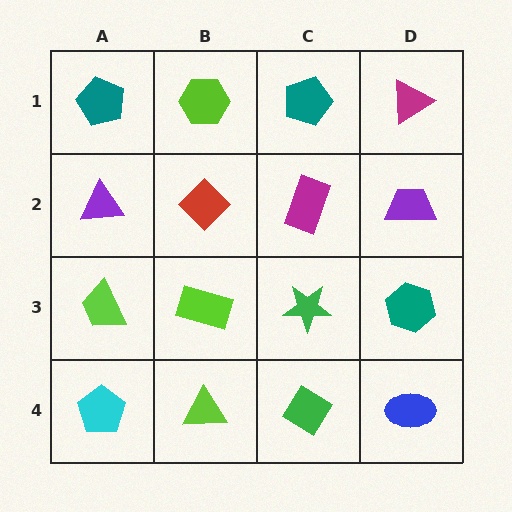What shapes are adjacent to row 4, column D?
A teal hexagon (row 3, column D), a green diamond (row 4, column C).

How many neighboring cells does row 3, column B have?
4.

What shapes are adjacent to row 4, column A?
A lime trapezoid (row 3, column A), a lime triangle (row 4, column B).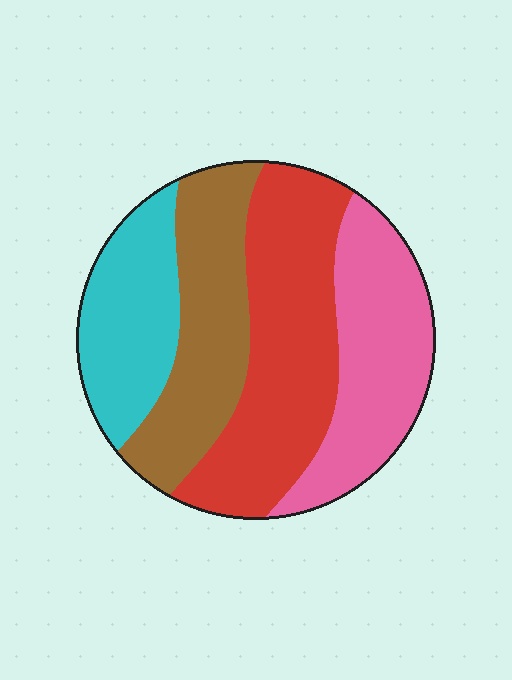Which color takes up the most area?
Red, at roughly 35%.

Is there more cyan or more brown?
Brown.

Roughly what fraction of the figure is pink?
Pink covers roughly 25% of the figure.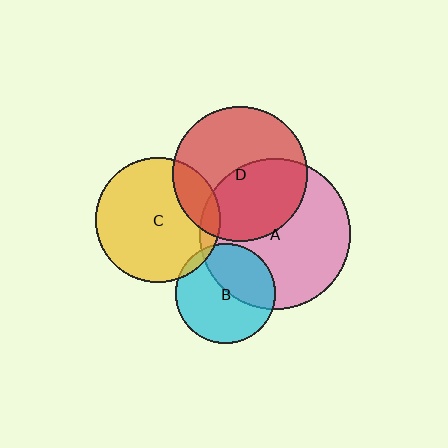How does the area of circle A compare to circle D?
Approximately 1.3 times.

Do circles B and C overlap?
Yes.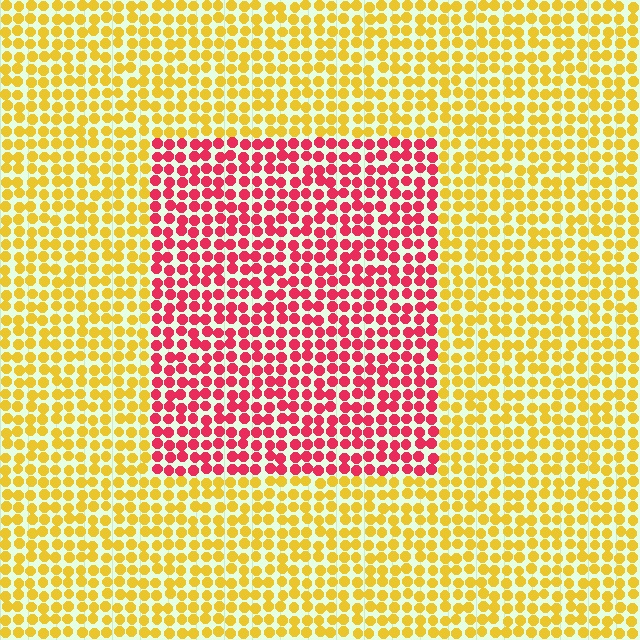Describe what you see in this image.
The image is filled with small yellow elements in a uniform arrangement. A rectangle-shaped region is visible where the elements are tinted to a slightly different hue, forming a subtle color boundary.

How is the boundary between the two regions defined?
The boundary is defined purely by a slight shift in hue (about 64 degrees). Spacing, size, and orientation are identical on both sides.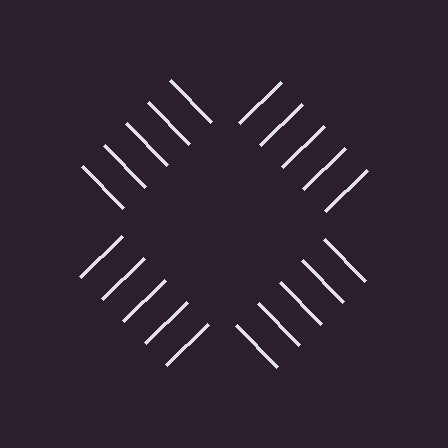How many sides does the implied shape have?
4 sides — the line-ends trace a square.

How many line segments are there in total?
20 — 5 along each of the 4 edges.